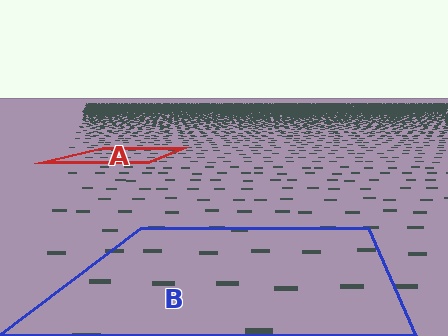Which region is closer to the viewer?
Region B is closer. The texture elements there are larger and more spread out.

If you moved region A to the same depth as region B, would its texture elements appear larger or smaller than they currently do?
They would appear larger. At a closer depth, the same texture elements are projected at a bigger on-screen size.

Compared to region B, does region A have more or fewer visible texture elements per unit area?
Region A has more texture elements per unit area — they are packed more densely because it is farther away.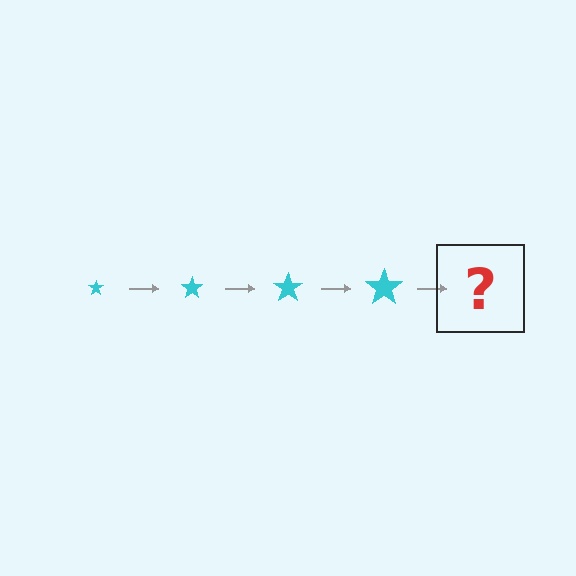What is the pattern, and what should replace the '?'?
The pattern is that the star gets progressively larger each step. The '?' should be a cyan star, larger than the previous one.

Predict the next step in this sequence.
The next step is a cyan star, larger than the previous one.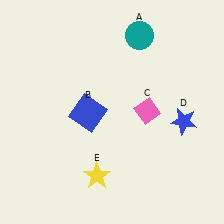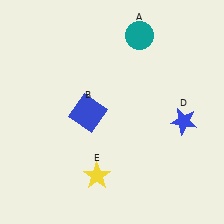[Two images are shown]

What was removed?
The pink diamond (C) was removed in Image 2.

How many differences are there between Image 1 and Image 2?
There is 1 difference between the two images.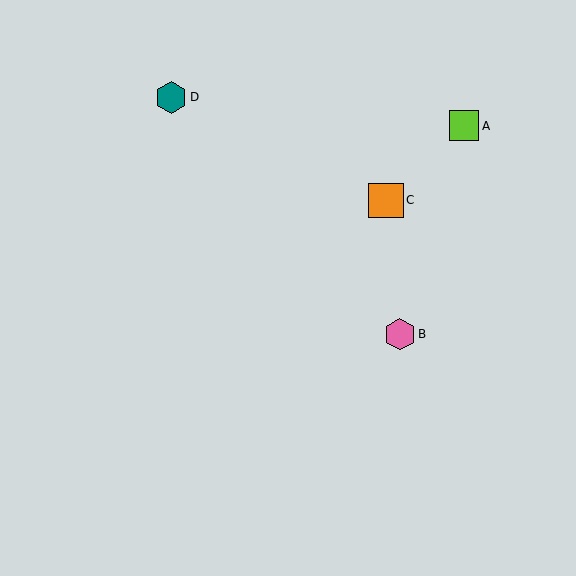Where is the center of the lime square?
The center of the lime square is at (464, 126).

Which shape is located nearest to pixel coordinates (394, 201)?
The orange square (labeled C) at (386, 200) is nearest to that location.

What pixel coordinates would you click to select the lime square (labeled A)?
Click at (464, 126) to select the lime square A.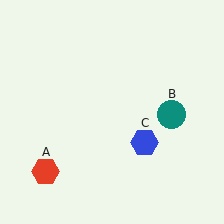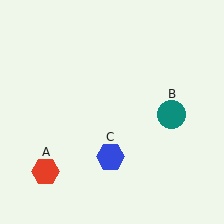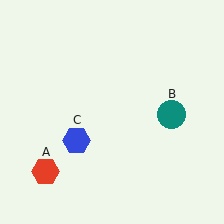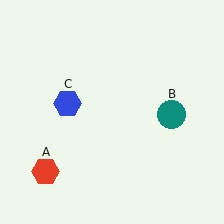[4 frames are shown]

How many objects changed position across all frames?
1 object changed position: blue hexagon (object C).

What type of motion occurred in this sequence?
The blue hexagon (object C) rotated clockwise around the center of the scene.